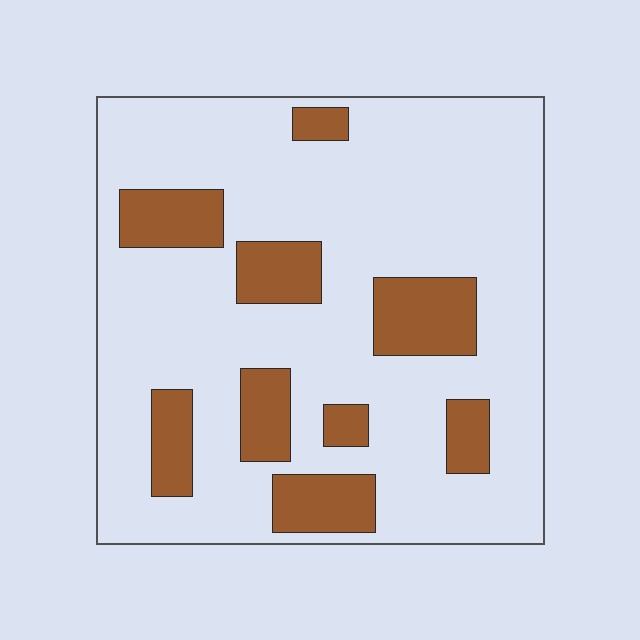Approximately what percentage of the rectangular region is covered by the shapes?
Approximately 20%.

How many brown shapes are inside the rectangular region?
9.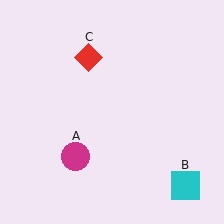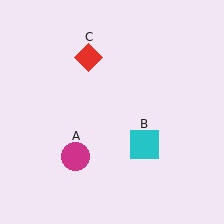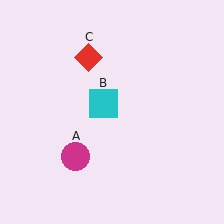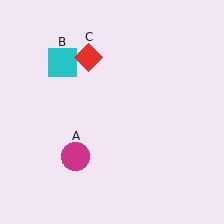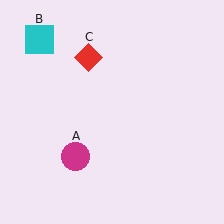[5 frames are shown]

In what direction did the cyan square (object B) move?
The cyan square (object B) moved up and to the left.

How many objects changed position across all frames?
1 object changed position: cyan square (object B).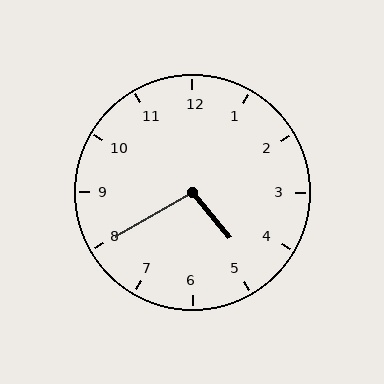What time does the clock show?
4:40.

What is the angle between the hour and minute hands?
Approximately 100 degrees.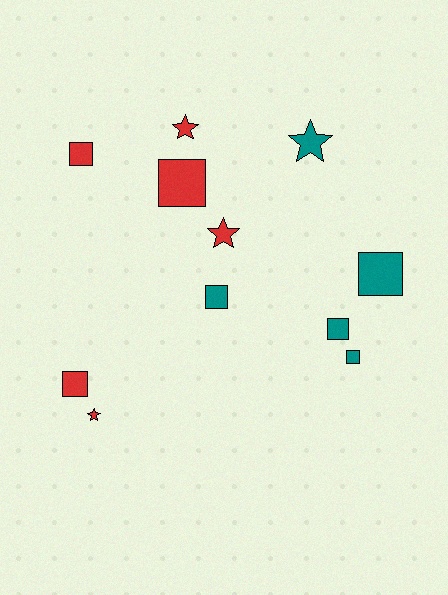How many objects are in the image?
There are 11 objects.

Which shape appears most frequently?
Square, with 7 objects.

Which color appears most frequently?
Red, with 6 objects.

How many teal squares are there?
There are 4 teal squares.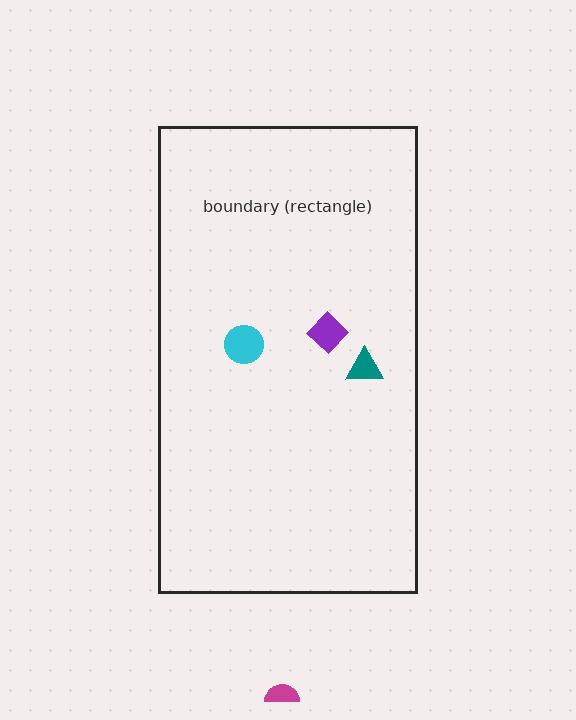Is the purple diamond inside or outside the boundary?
Inside.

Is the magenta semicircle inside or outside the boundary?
Outside.